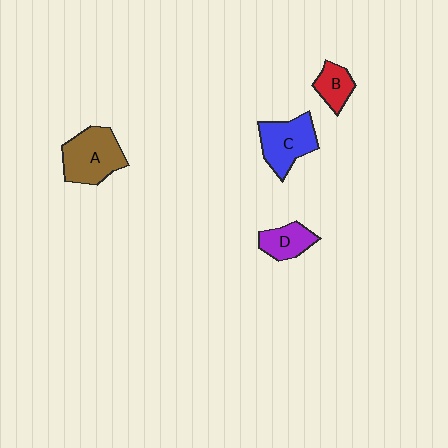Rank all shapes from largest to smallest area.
From largest to smallest: A (brown), C (blue), D (purple), B (red).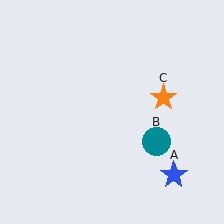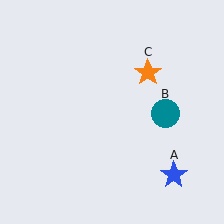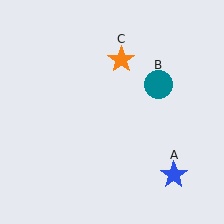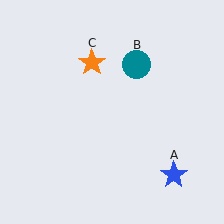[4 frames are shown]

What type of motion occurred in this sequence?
The teal circle (object B), orange star (object C) rotated counterclockwise around the center of the scene.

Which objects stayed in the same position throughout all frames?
Blue star (object A) remained stationary.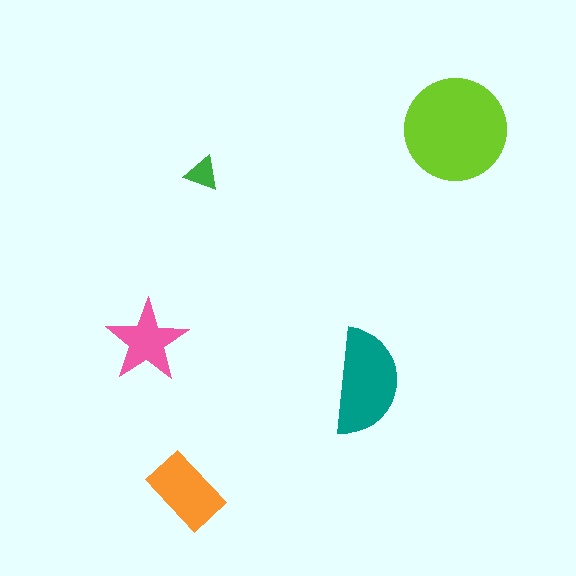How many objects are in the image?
There are 5 objects in the image.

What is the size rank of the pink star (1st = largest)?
4th.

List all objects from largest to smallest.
The lime circle, the teal semicircle, the orange rectangle, the pink star, the green triangle.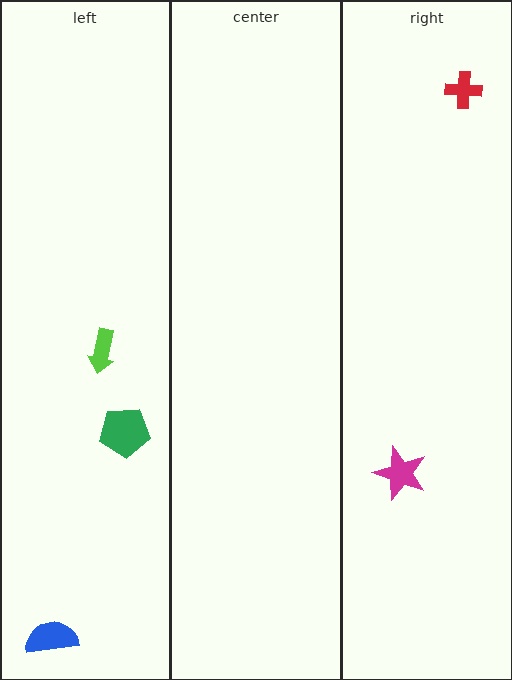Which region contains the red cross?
The right region.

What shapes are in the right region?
The magenta star, the red cross.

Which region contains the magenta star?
The right region.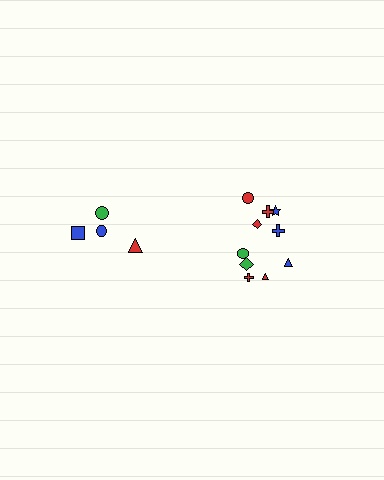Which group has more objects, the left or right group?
The right group.